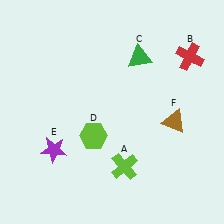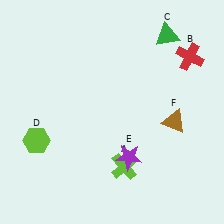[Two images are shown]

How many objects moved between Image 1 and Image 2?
3 objects moved between the two images.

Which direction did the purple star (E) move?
The purple star (E) moved right.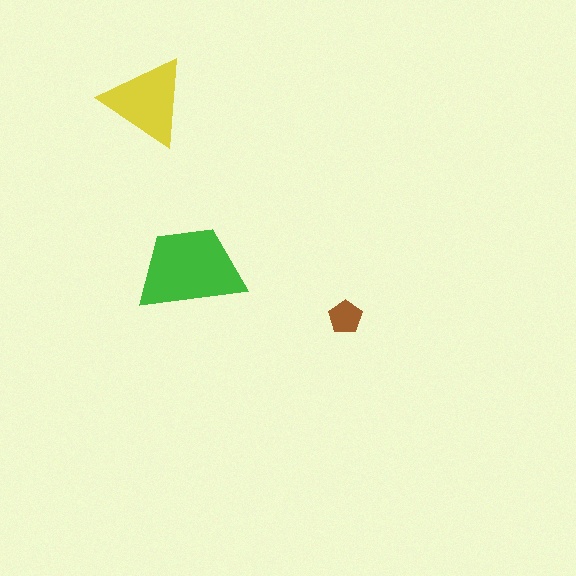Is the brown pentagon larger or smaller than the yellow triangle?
Smaller.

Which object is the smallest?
The brown pentagon.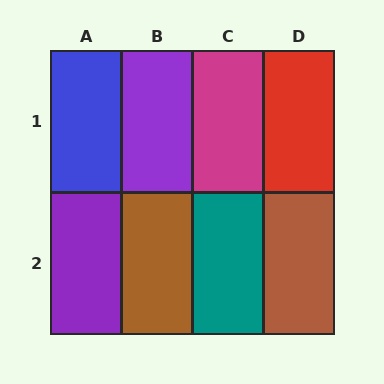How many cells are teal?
1 cell is teal.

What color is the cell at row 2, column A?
Purple.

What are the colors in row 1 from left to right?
Blue, purple, magenta, red.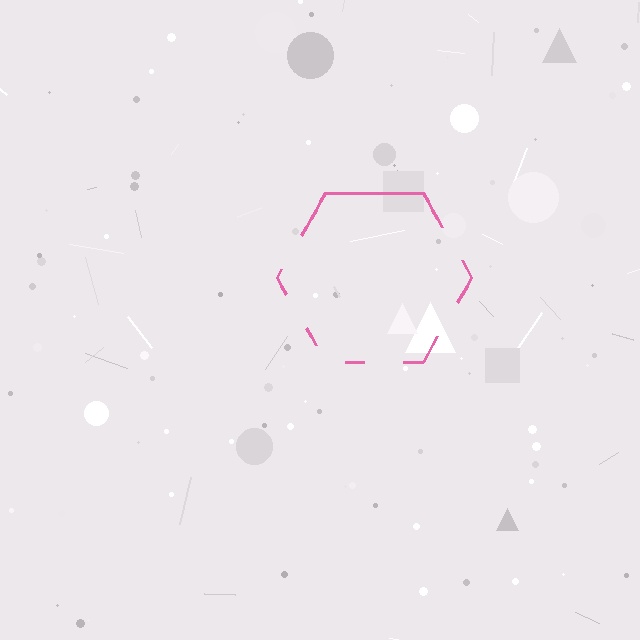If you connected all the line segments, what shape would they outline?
They would outline a hexagon.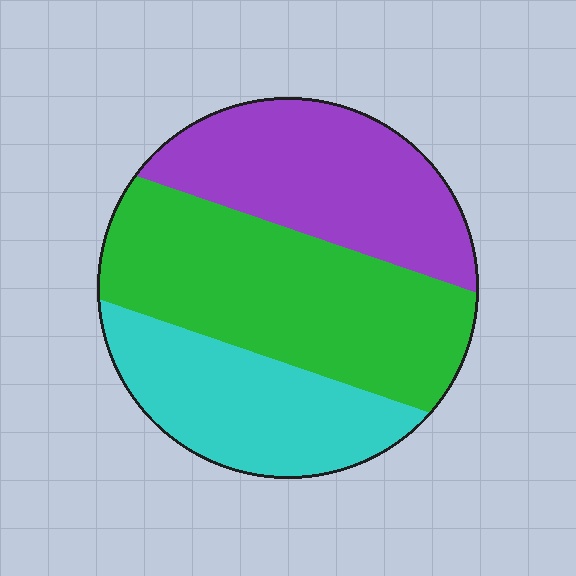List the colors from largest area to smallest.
From largest to smallest: green, purple, cyan.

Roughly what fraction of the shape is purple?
Purple covers around 30% of the shape.